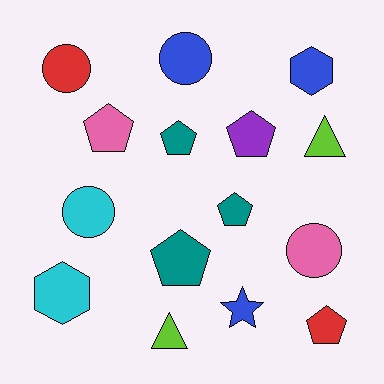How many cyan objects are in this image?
There are 2 cyan objects.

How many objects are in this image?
There are 15 objects.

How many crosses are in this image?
There are no crosses.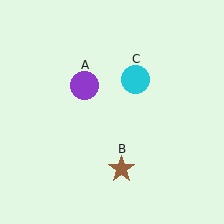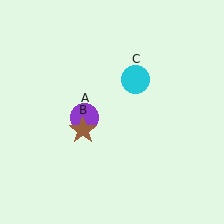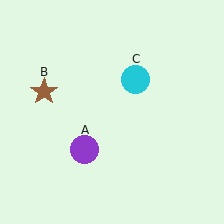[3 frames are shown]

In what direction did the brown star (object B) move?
The brown star (object B) moved up and to the left.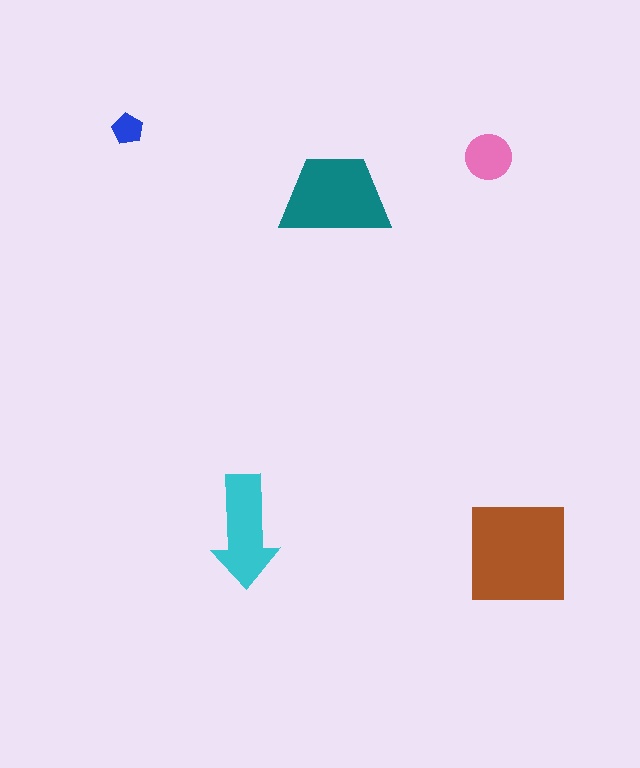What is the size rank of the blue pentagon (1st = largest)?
5th.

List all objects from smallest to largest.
The blue pentagon, the pink circle, the cyan arrow, the teal trapezoid, the brown square.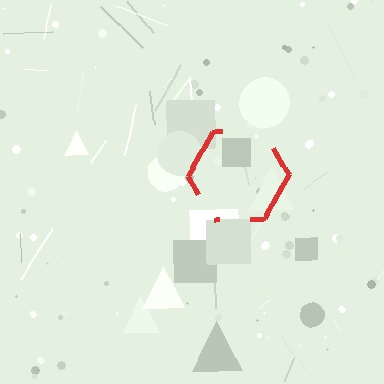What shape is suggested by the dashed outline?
The dashed outline suggests a hexagon.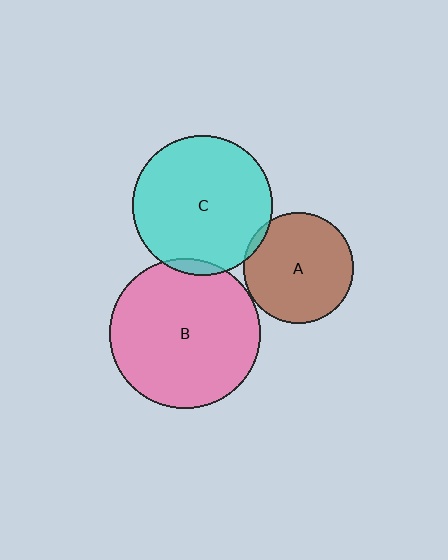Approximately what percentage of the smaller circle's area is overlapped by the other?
Approximately 5%.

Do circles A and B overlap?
Yes.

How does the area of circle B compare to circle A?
Approximately 1.9 times.